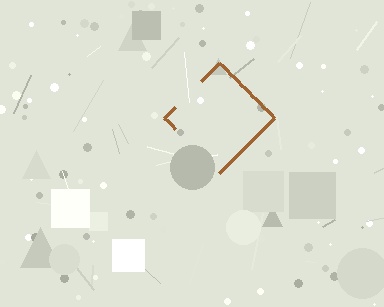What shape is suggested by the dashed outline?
The dashed outline suggests a diamond.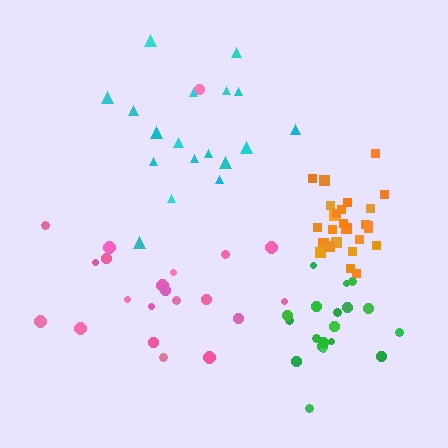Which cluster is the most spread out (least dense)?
Cyan.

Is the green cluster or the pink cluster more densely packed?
Green.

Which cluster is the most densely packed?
Orange.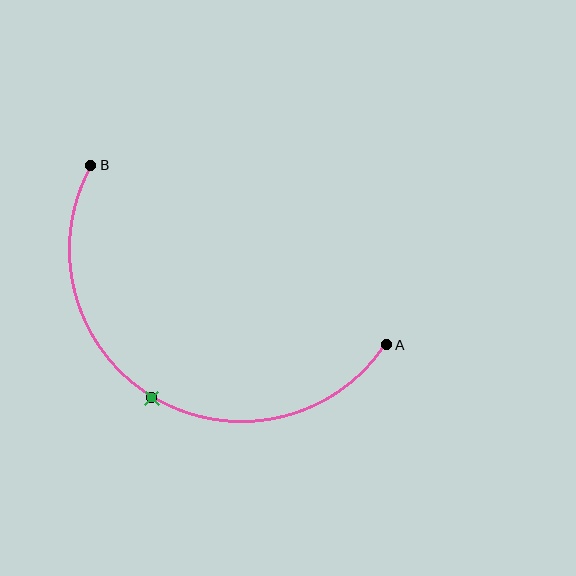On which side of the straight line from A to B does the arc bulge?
The arc bulges below the straight line connecting A and B.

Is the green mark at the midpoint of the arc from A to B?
Yes. The green mark lies on the arc at equal arc-length from both A and B — it is the arc midpoint.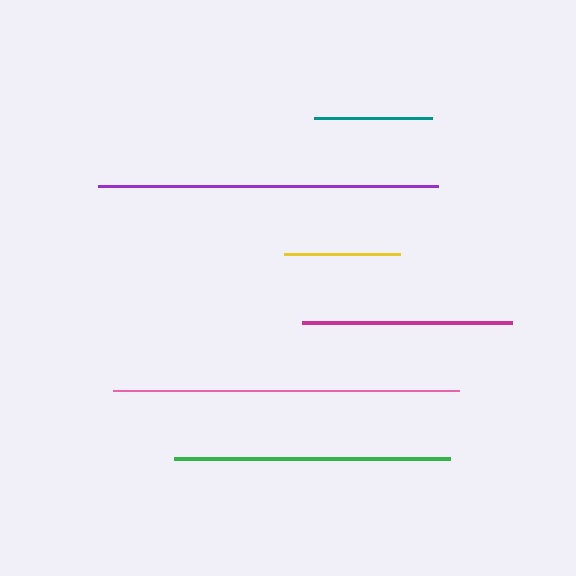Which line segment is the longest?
The pink line is the longest at approximately 346 pixels.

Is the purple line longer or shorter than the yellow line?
The purple line is longer than the yellow line.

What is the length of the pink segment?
The pink segment is approximately 346 pixels long.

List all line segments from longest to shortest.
From longest to shortest: pink, purple, green, magenta, teal, yellow.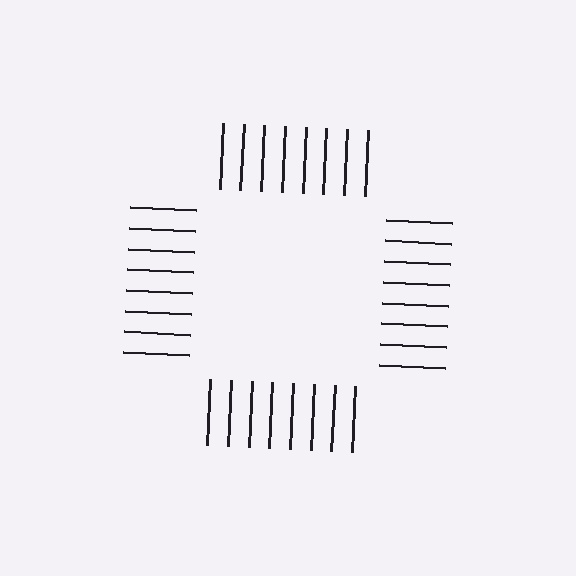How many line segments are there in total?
32 — 8 along each of the 4 edges.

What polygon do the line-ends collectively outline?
An illusory square — the line segments terminate on its edges but no continuous stroke is drawn.